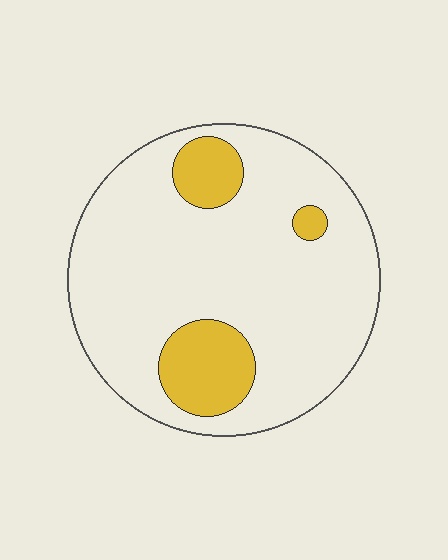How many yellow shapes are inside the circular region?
3.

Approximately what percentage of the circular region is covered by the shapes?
Approximately 15%.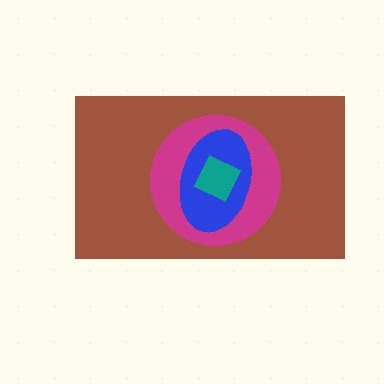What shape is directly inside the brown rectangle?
The magenta circle.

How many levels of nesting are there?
4.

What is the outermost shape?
The brown rectangle.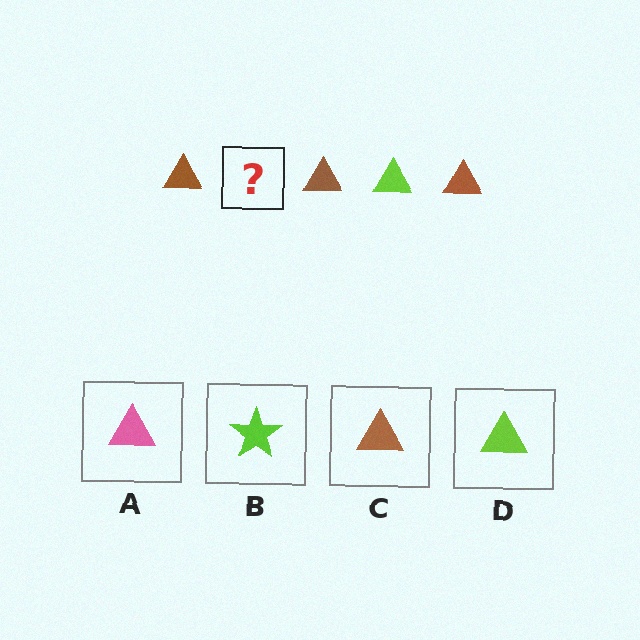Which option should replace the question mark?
Option D.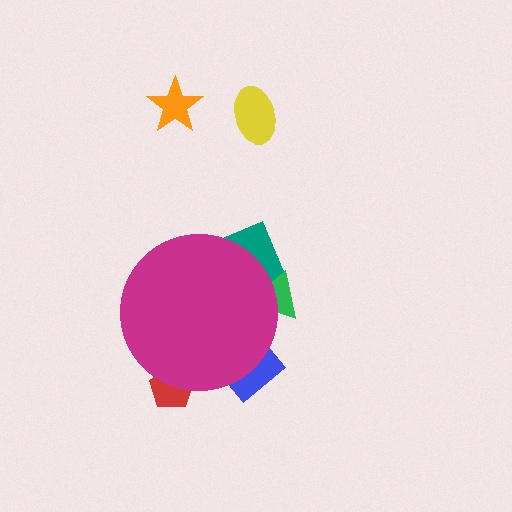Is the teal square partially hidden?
Yes, the teal square is partially hidden behind the magenta circle.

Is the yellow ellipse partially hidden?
No, the yellow ellipse is fully visible.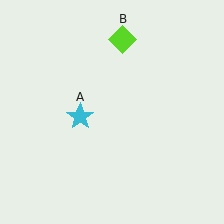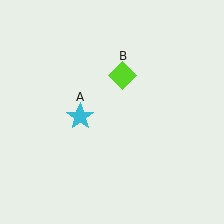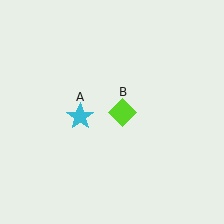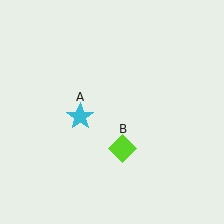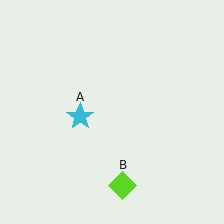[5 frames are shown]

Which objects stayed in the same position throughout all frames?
Cyan star (object A) remained stationary.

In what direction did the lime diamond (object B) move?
The lime diamond (object B) moved down.